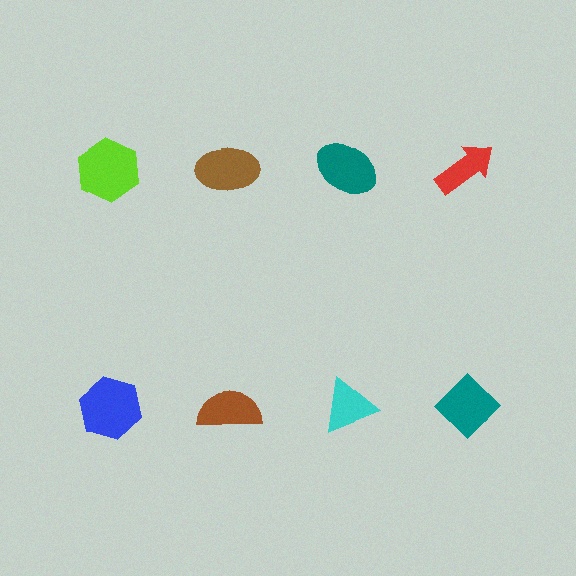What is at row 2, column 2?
A brown semicircle.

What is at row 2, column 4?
A teal diamond.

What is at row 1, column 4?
A red arrow.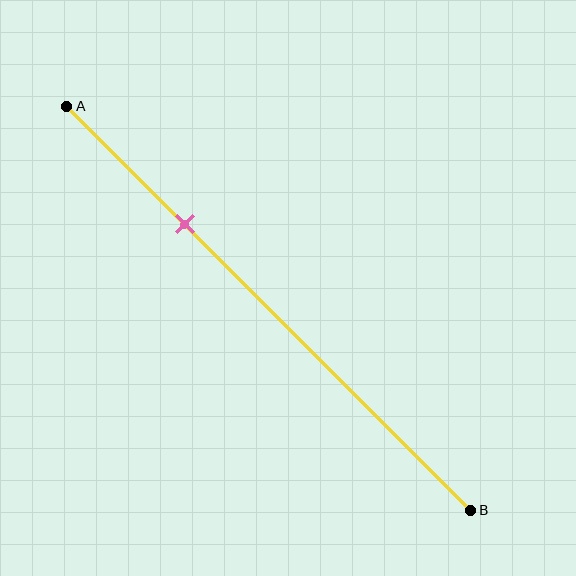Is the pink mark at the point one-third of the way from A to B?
No, the mark is at about 30% from A, not at the 33% one-third point.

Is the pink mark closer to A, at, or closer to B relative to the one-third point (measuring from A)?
The pink mark is closer to point A than the one-third point of segment AB.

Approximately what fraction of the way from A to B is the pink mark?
The pink mark is approximately 30% of the way from A to B.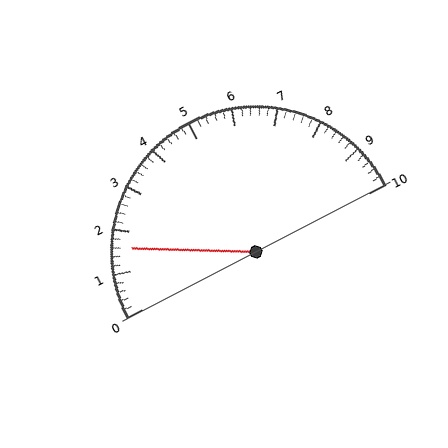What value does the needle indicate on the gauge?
The needle indicates approximately 1.6.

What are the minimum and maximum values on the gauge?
The gauge ranges from 0 to 10.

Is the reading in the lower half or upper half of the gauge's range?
The reading is in the lower half of the range (0 to 10).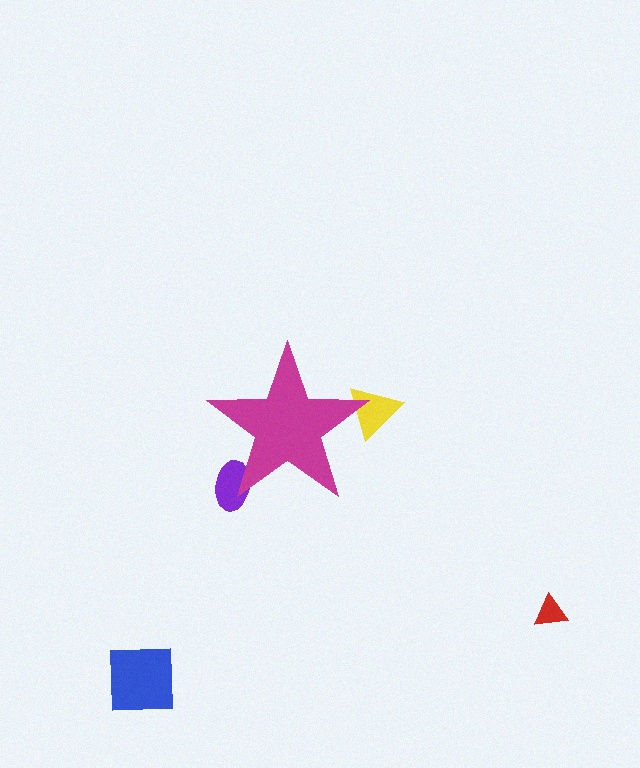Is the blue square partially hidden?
No, the blue square is fully visible.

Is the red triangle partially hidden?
No, the red triangle is fully visible.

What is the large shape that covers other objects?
A magenta star.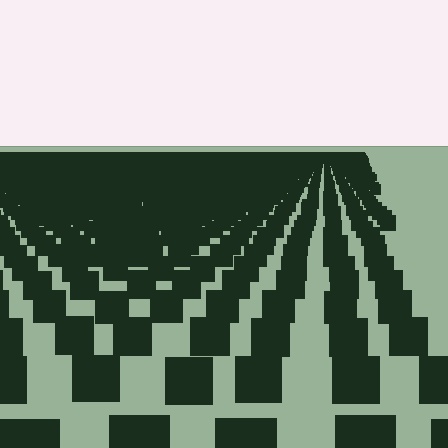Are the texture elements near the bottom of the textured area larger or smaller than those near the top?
Larger. Near the bottom, elements are closer to the viewer and appear at a bigger on-screen size.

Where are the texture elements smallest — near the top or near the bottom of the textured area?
Near the top.